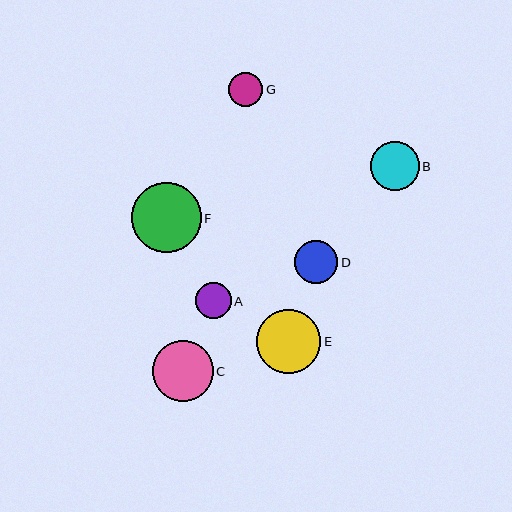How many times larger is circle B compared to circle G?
Circle B is approximately 1.4 times the size of circle G.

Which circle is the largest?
Circle F is the largest with a size of approximately 69 pixels.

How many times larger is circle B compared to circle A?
Circle B is approximately 1.3 times the size of circle A.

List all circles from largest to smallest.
From largest to smallest: F, E, C, B, D, A, G.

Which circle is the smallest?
Circle G is the smallest with a size of approximately 34 pixels.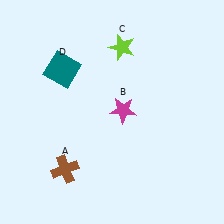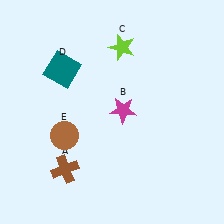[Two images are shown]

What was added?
A brown circle (E) was added in Image 2.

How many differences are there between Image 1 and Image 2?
There is 1 difference between the two images.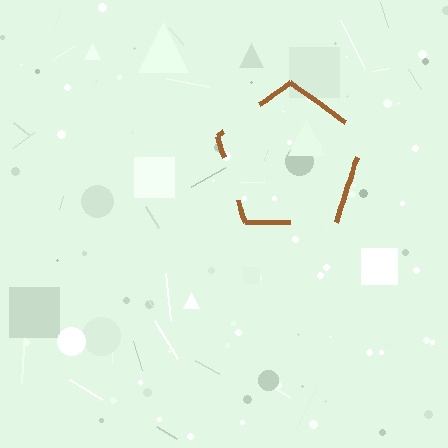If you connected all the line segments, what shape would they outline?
They would outline a pentagon.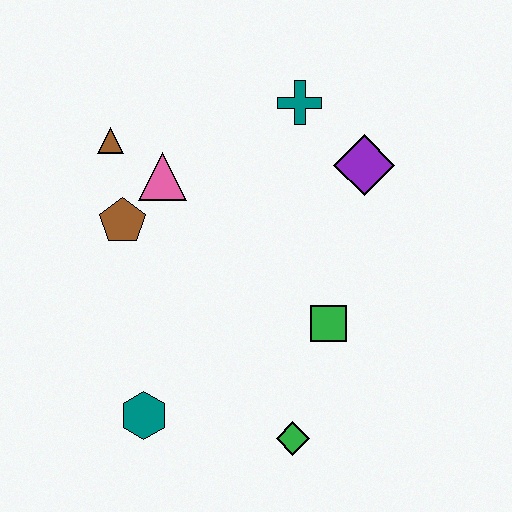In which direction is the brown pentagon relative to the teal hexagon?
The brown pentagon is above the teal hexagon.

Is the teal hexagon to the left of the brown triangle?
No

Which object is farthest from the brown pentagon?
The green diamond is farthest from the brown pentagon.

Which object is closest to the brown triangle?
The pink triangle is closest to the brown triangle.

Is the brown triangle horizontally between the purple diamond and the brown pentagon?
No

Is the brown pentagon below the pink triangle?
Yes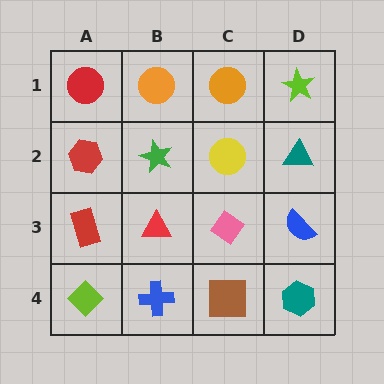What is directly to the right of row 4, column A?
A blue cross.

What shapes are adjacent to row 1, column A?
A red hexagon (row 2, column A), an orange circle (row 1, column B).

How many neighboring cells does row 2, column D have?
3.